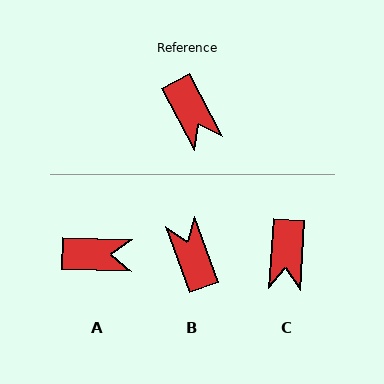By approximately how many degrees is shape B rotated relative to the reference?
Approximately 173 degrees counter-clockwise.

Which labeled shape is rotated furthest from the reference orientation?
B, about 173 degrees away.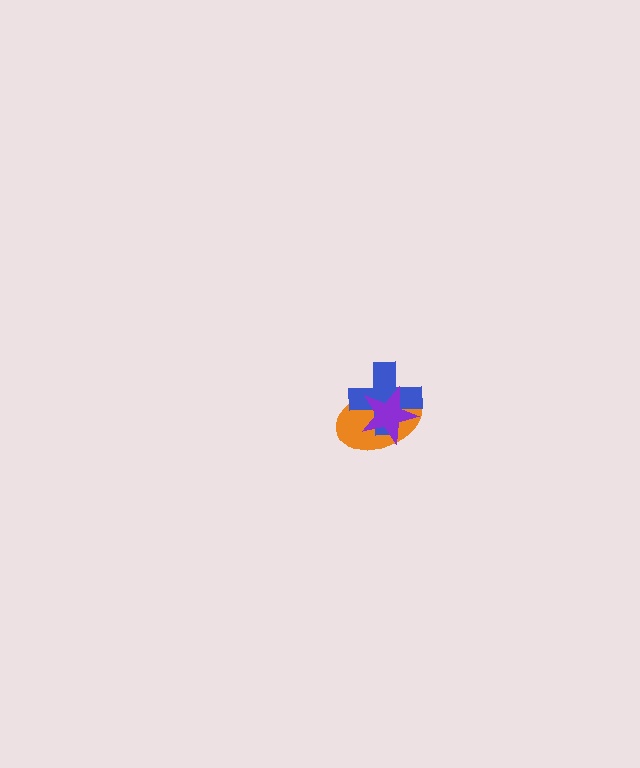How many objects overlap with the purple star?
2 objects overlap with the purple star.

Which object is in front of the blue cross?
The purple star is in front of the blue cross.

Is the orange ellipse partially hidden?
Yes, it is partially covered by another shape.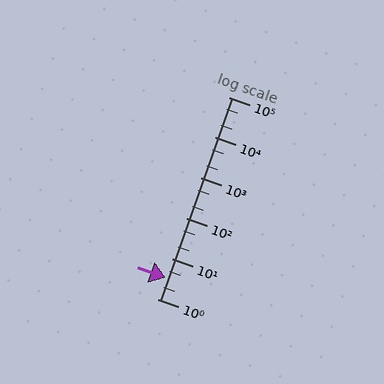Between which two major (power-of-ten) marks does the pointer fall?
The pointer is between 1 and 10.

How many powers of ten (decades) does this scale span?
The scale spans 5 decades, from 1 to 100000.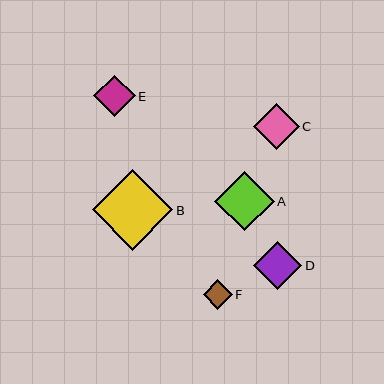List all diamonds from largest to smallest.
From largest to smallest: B, A, D, C, E, F.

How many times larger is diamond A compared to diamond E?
Diamond A is approximately 1.4 times the size of diamond E.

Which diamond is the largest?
Diamond B is the largest with a size of approximately 80 pixels.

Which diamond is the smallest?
Diamond F is the smallest with a size of approximately 29 pixels.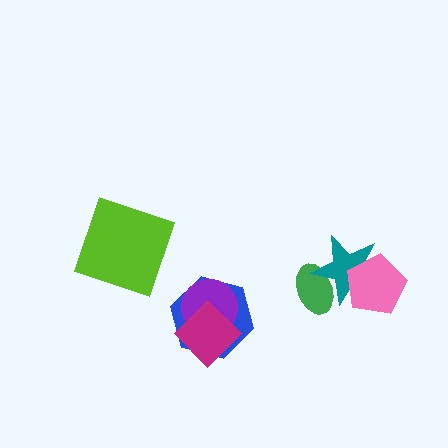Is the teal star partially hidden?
Yes, it is partially covered by another shape.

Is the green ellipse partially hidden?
Yes, it is partially covered by another shape.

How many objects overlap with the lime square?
0 objects overlap with the lime square.